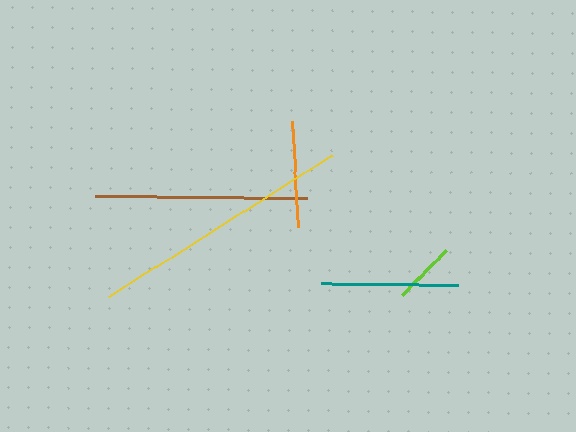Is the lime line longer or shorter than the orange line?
The orange line is longer than the lime line.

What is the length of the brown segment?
The brown segment is approximately 212 pixels long.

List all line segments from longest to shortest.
From longest to shortest: yellow, brown, teal, orange, lime.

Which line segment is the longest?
The yellow line is the longest at approximately 264 pixels.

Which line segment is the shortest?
The lime line is the shortest at approximately 63 pixels.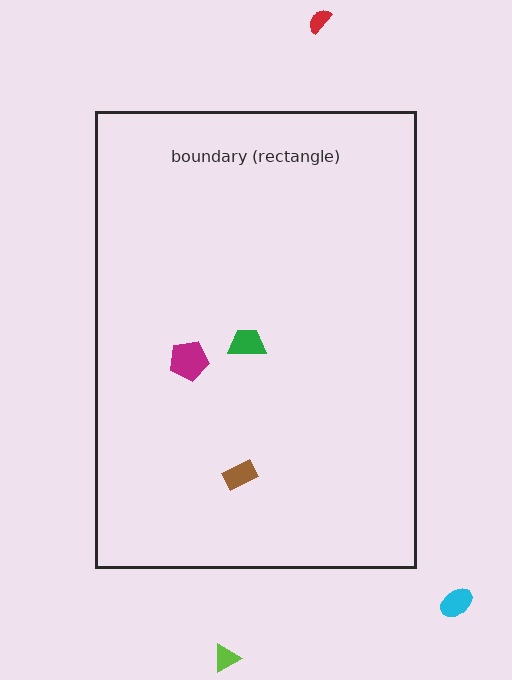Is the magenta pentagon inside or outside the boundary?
Inside.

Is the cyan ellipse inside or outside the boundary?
Outside.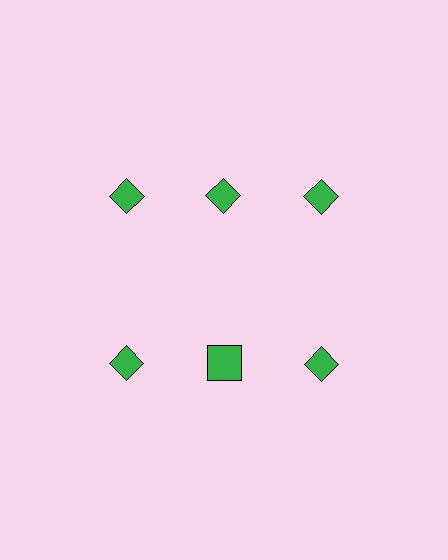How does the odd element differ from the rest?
It has a different shape: square instead of diamond.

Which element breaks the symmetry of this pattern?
The green square in the second row, second from left column breaks the symmetry. All other shapes are green diamonds.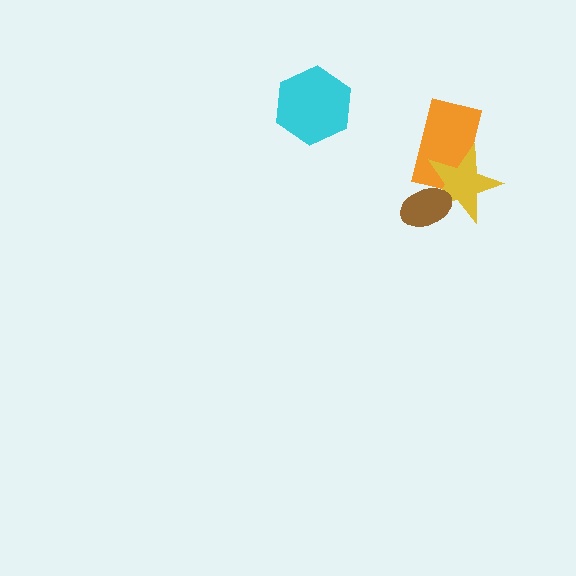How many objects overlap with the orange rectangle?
1 object overlaps with the orange rectangle.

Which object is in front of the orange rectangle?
The yellow star is in front of the orange rectangle.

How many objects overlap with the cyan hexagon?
0 objects overlap with the cyan hexagon.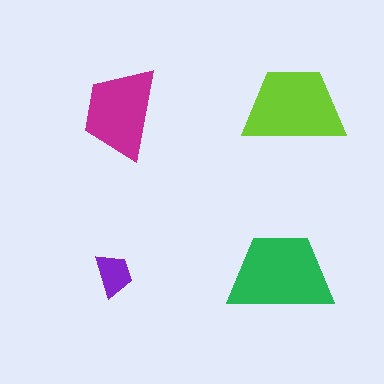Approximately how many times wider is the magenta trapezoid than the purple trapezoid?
About 2 times wider.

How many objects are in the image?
There are 4 objects in the image.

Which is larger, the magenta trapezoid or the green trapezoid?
The green one.